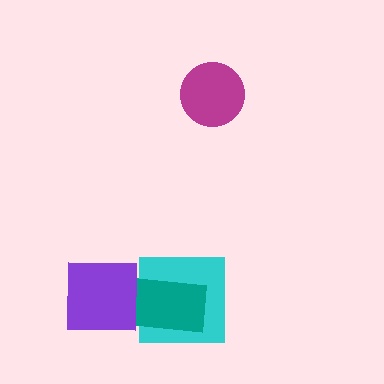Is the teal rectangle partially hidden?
Yes, it is partially covered by another shape.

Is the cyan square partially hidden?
Yes, it is partially covered by another shape.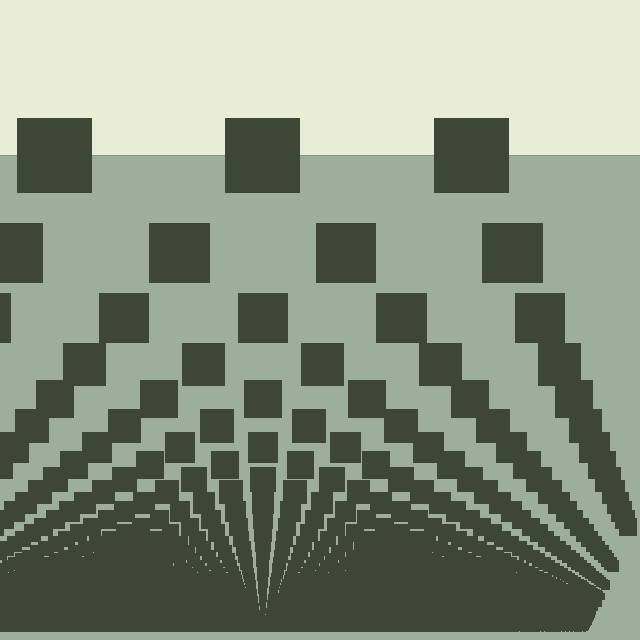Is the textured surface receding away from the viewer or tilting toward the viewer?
The surface appears to tilt toward the viewer. Texture elements get larger and sparser toward the top.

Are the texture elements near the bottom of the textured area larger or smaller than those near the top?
Smaller. The gradient is inverted — elements near the bottom are smaller and denser.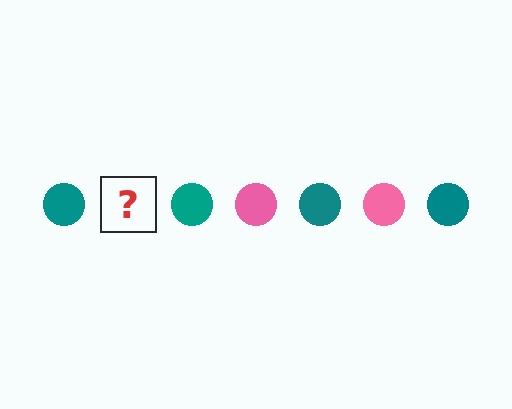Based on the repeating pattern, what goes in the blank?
The blank should be a pink circle.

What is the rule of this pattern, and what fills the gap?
The rule is that the pattern cycles through teal, pink circles. The gap should be filled with a pink circle.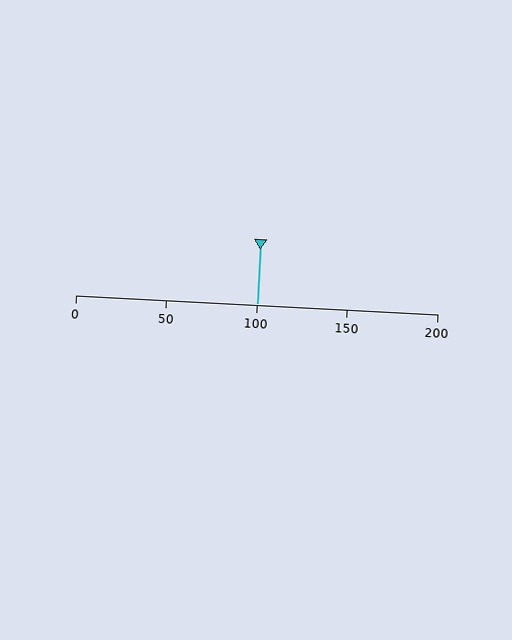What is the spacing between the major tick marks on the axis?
The major ticks are spaced 50 apart.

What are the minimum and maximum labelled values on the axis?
The axis runs from 0 to 200.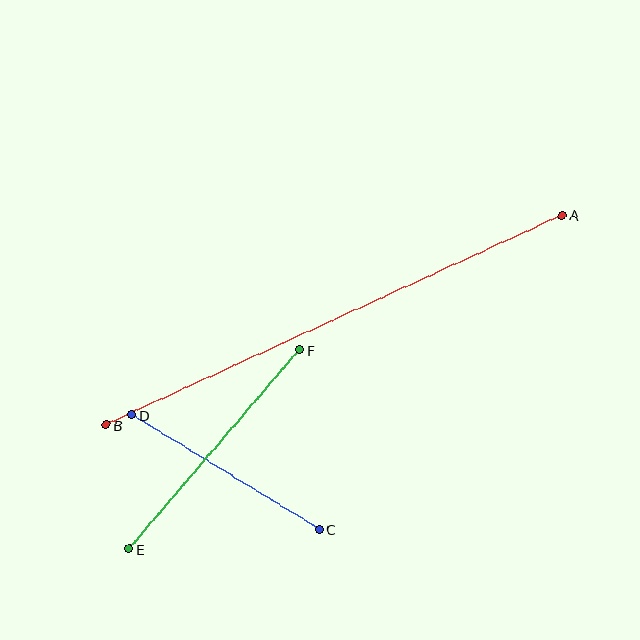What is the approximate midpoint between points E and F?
The midpoint is at approximately (214, 449) pixels.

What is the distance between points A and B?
The distance is approximately 502 pixels.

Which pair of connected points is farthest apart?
Points A and B are farthest apart.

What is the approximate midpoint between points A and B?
The midpoint is at approximately (334, 320) pixels.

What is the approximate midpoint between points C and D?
The midpoint is at approximately (226, 472) pixels.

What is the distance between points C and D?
The distance is approximately 220 pixels.